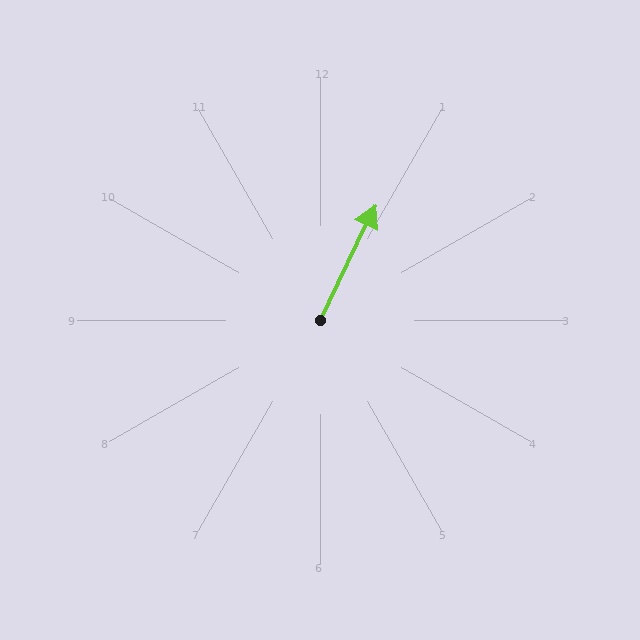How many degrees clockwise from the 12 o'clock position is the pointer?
Approximately 26 degrees.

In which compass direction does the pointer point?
Northeast.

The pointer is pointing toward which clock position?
Roughly 1 o'clock.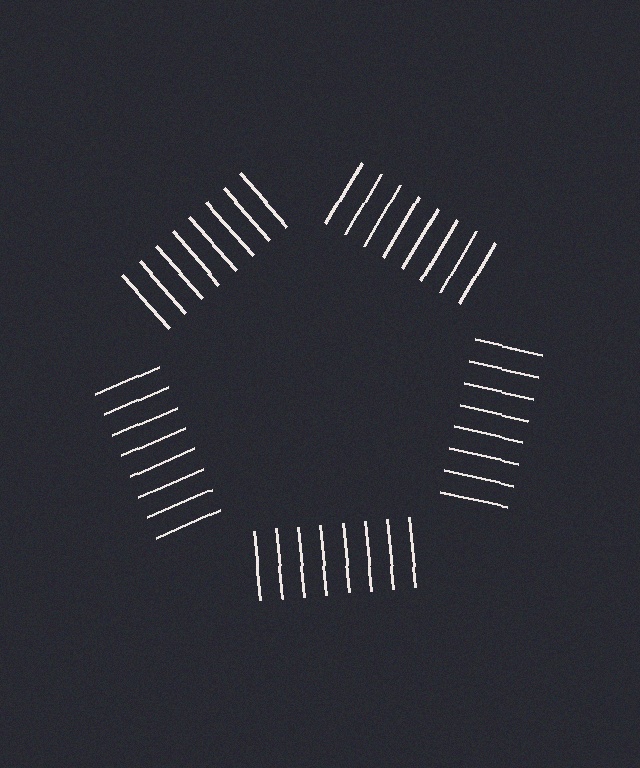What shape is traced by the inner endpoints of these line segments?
An illusory pentagon — the line segments terminate on its edges but no continuous stroke is drawn.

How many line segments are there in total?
40 — 8 along each of the 5 edges.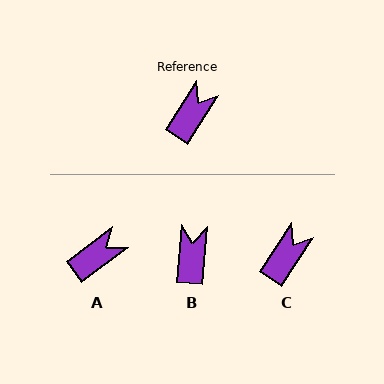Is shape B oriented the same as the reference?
No, it is off by about 28 degrees.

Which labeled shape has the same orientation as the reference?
C.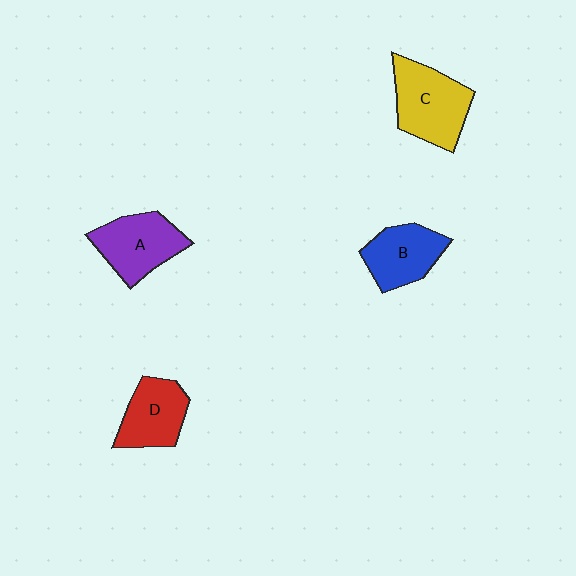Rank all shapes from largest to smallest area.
From largest to smallest: C (yellow), A (purple), B (blue), D (red).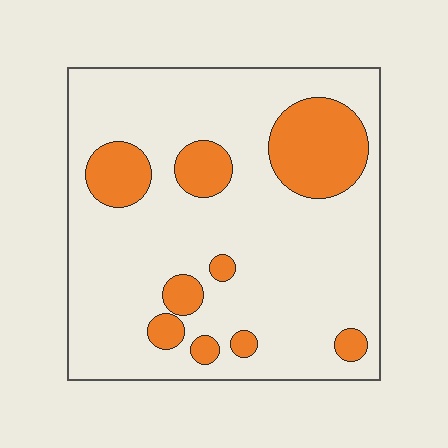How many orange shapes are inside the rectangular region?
9.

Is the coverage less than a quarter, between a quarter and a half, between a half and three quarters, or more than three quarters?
Less than a quarter.